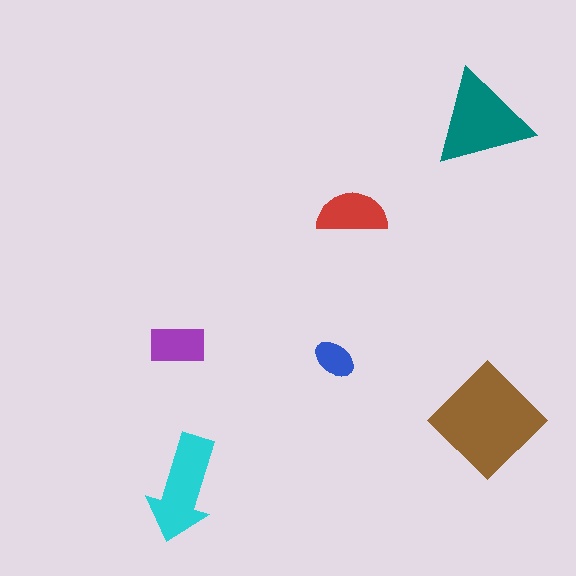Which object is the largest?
The brown diamond.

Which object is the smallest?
The blue ellipse.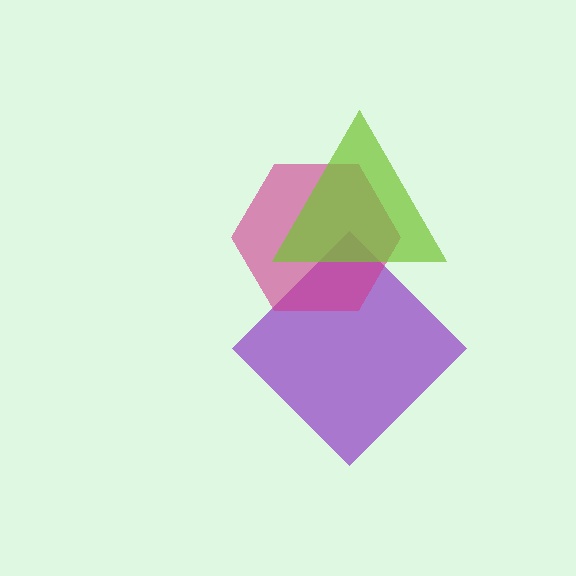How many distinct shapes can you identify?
There are 3 distinct shapes: a purple diamond, a magenta hexagon, a lime triangle.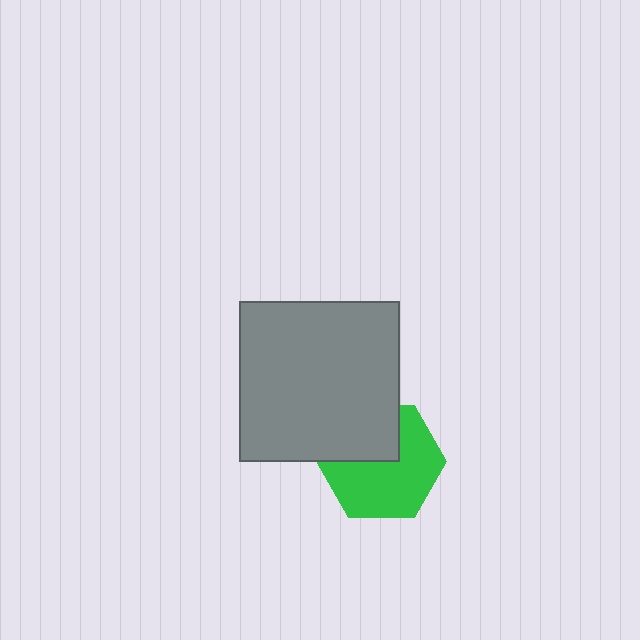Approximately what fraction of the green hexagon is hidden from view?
Roughly 34% of the green hexagon is hidden behind the gray square.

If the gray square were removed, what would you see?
You would see the complete green hexagon.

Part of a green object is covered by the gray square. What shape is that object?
It is a hexagon.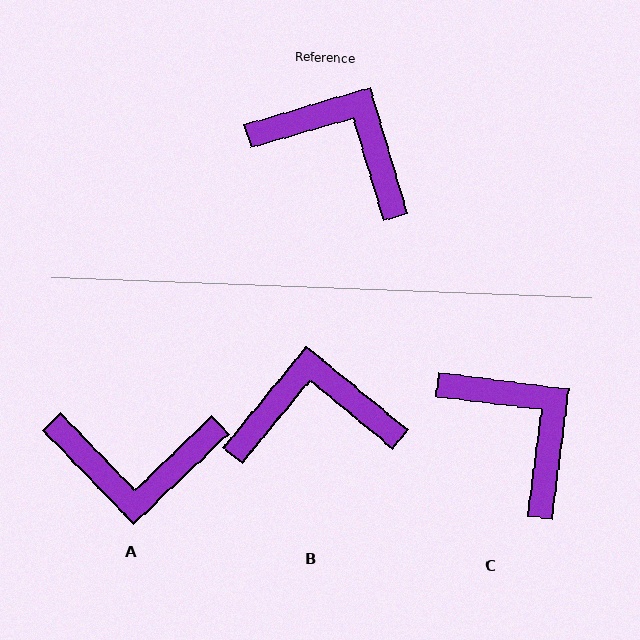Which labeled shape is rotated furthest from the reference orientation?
A, about 152 degrees away.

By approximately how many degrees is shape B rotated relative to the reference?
Approximately 34 degrees counter-clockwise.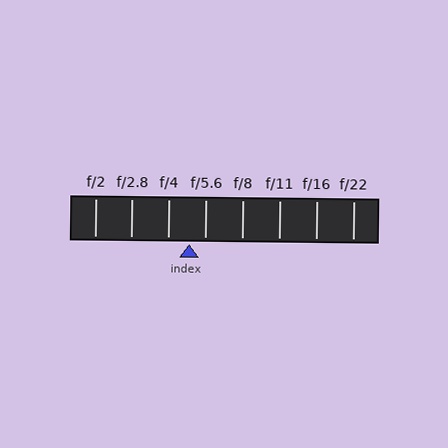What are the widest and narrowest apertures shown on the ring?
The widest aperture shown is f/2 and the narrowest is f/22.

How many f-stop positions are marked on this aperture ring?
There are 8 f-stop positions marked.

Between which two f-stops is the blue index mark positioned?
The index mark is between f/4 and f/5.6.